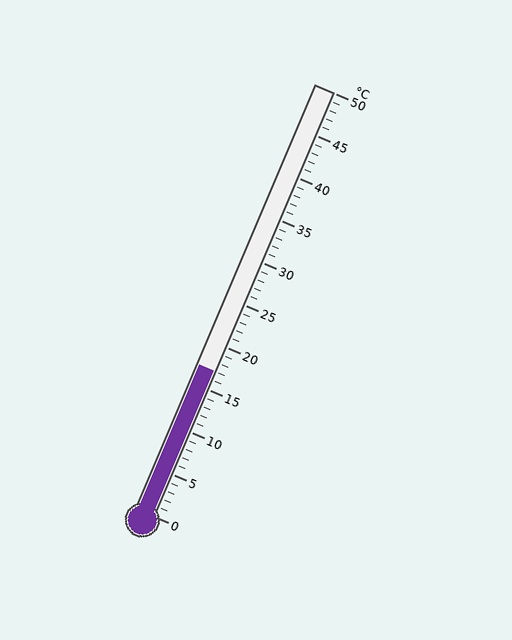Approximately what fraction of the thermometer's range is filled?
The thermometer is filled to approximately 35% of its range.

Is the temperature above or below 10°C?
The temperature is above 10°C.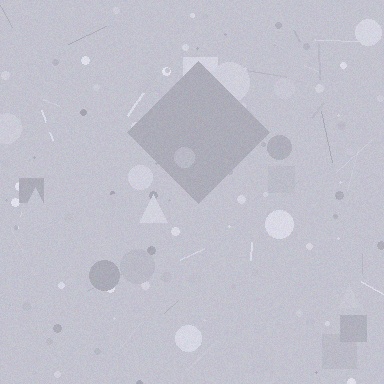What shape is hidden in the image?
A diamond is hidden in the image.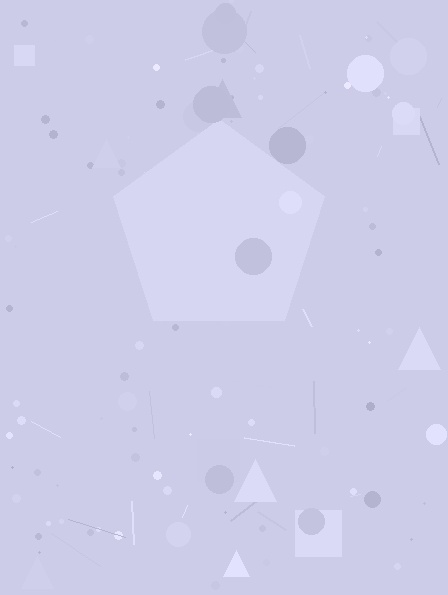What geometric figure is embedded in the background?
A pentagon is embedded in the background.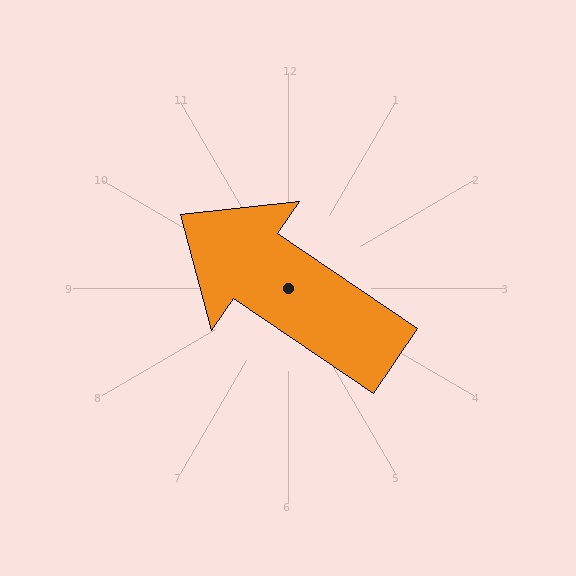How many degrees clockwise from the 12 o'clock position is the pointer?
Approximately 304 degrees.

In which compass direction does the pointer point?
Northwest.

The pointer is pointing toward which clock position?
Roughly 10 o'clock.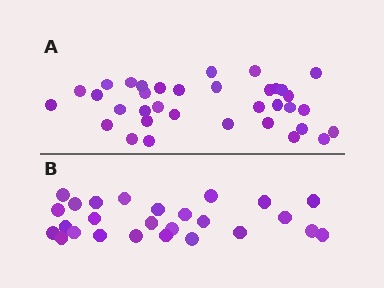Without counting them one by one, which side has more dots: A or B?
Region A (the top region) has more dots.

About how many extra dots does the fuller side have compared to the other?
Region A has roughly 8 or so more dots than region B.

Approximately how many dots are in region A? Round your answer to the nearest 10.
About 40 dots. (The exact count is 35, which rounds to 40.)